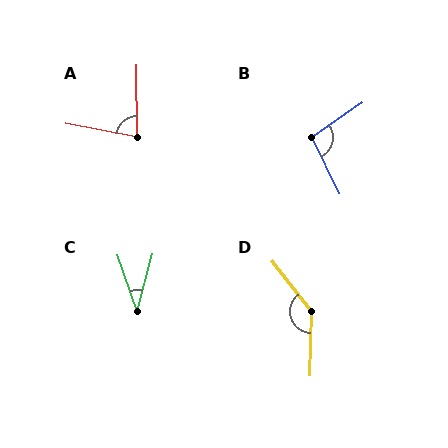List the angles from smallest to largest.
C (34°), A (79°), B (98°), D (141°).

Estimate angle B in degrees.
Approximately 98 degrees.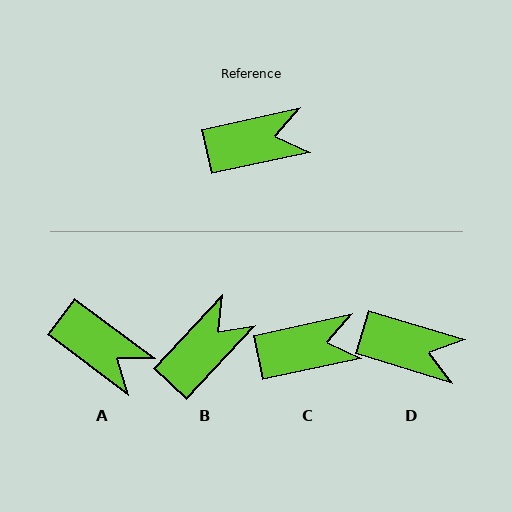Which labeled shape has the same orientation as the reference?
C.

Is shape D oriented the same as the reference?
No, it is off by about 29 degrees.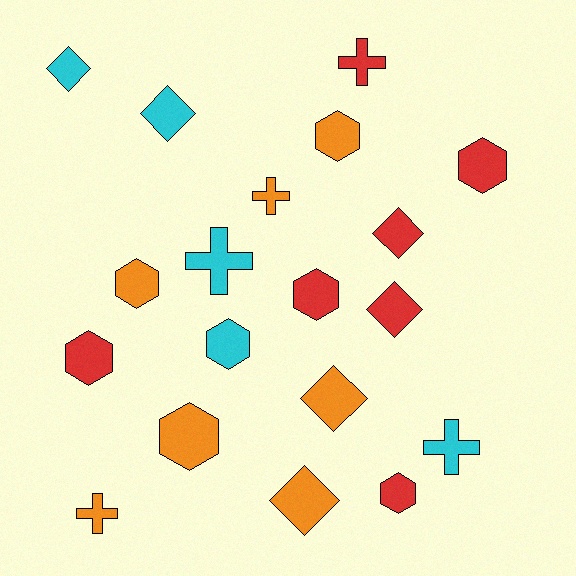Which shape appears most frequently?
Hexagon, with 8 objects.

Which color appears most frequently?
Orange, with 7 objects.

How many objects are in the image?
There are 19 objects.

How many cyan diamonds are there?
There are 2 cyan diamonds.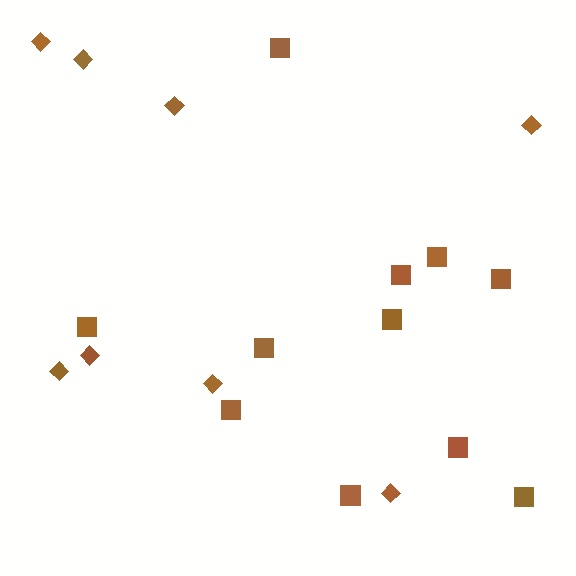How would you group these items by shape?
There are 2 groups: one group of squares (11) and one group of diamonds (8).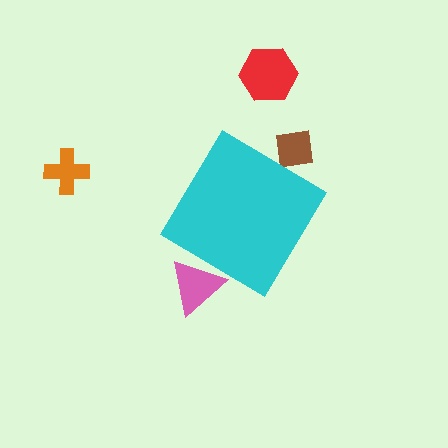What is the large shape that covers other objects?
A cyan diamond.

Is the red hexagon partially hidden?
No, the red hexagon is fully visible.